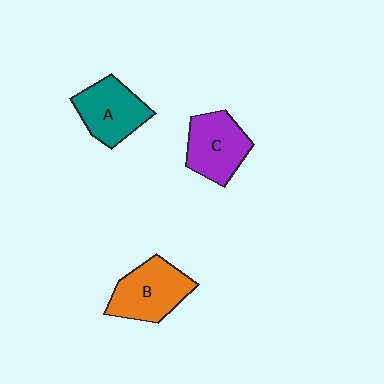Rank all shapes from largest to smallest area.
From largest to smallest: B (orange), C (purple), A (teal).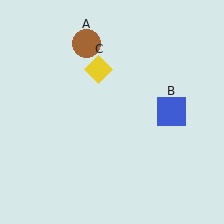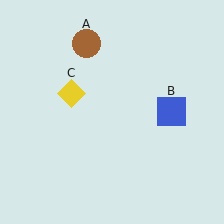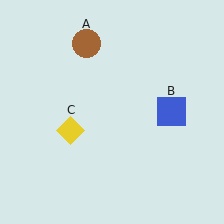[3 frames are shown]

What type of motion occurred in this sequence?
The yellow diamond (object C) rotated counterclockwise around the center of the scene.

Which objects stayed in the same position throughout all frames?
Brown circle (object A) and blue square (object B) remained stationary.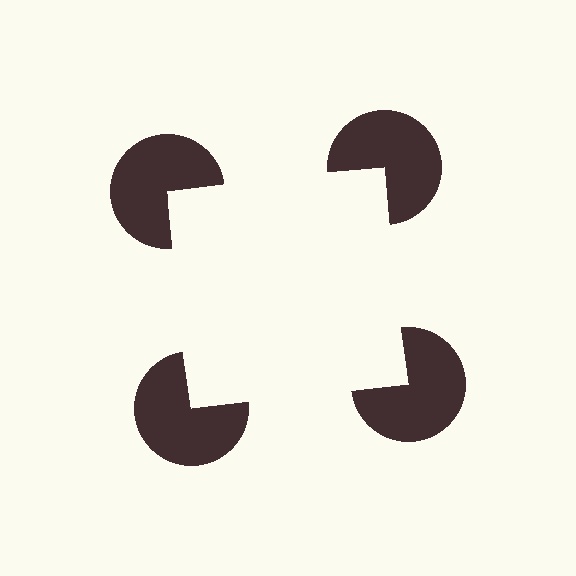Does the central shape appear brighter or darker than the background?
It typically appears slightly brighter than the background, even though no actual brightness change is drawn.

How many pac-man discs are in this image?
There are 4 — one at each vertex of the illusory square.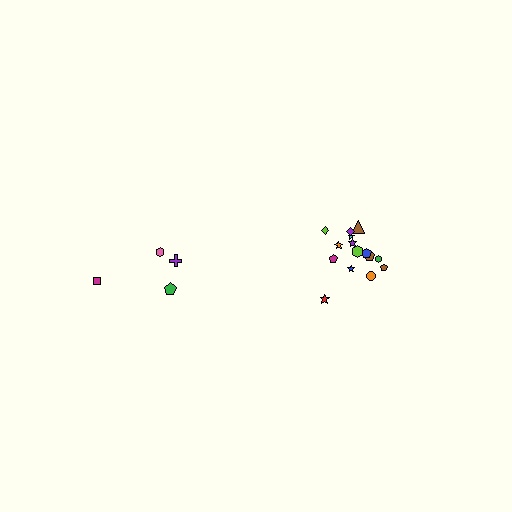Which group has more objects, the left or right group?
The right group.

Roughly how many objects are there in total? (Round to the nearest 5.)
Roughly 20 objects in total.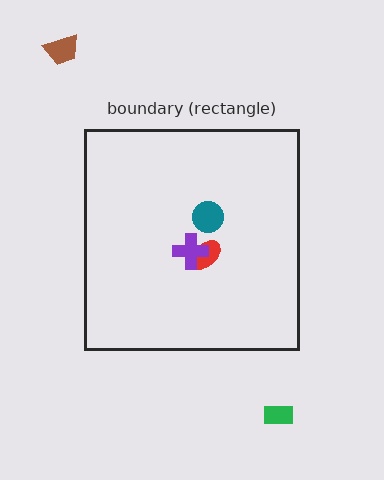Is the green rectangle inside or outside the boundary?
Outside.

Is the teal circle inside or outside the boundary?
Inside.